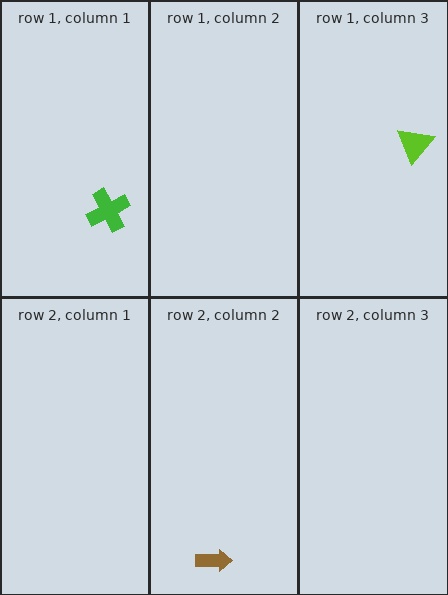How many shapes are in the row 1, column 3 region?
1.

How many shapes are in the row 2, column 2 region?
1.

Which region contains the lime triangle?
The row 1, column 3 region.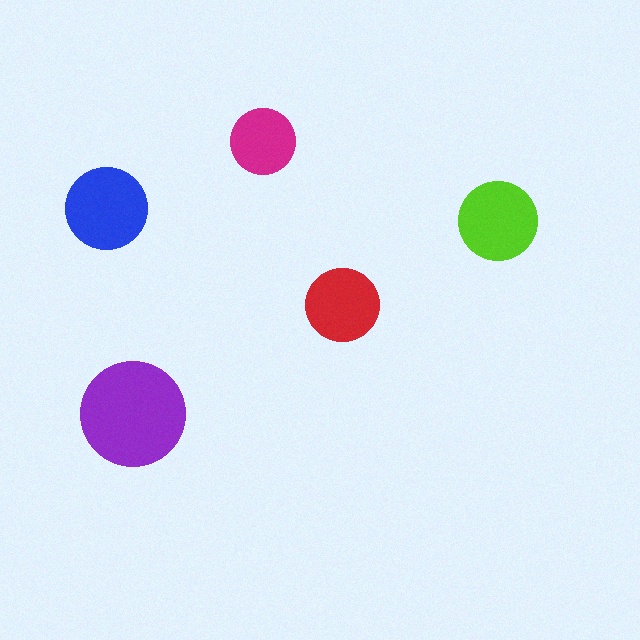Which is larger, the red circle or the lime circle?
The lime one.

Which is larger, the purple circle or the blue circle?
The purple one.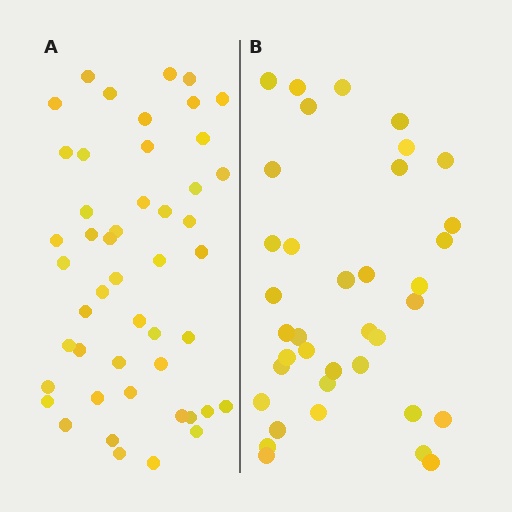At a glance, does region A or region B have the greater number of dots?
Region A (the left region) has more dots.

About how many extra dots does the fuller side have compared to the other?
Region A has roughly 12 or so more dots than region B.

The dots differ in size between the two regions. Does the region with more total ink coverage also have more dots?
No. Region B has more total ink coverage because its dots are larger, but region A actually contains more individual dots. Total area can be misleading — the number of items is what matters here.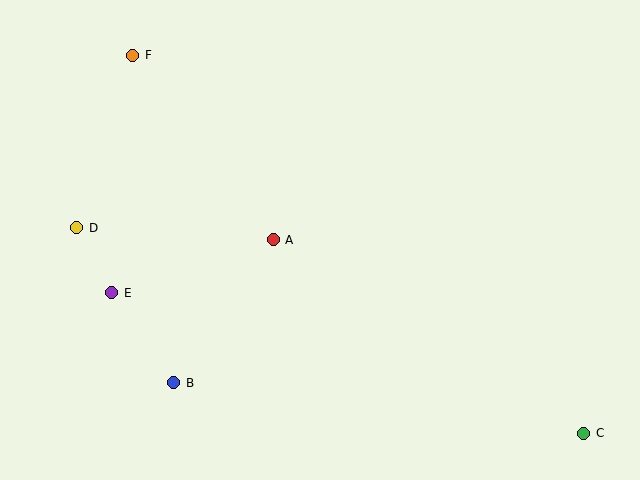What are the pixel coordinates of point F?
Point F is at (133, 55).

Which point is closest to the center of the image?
Point A at (273, 240) is closest to the center.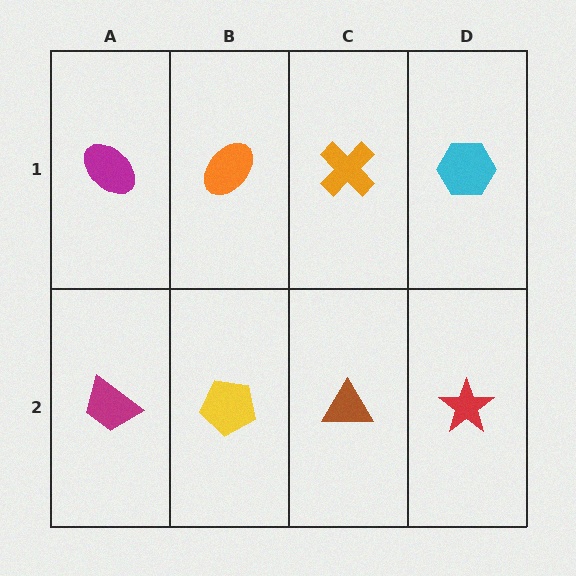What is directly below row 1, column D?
A red star.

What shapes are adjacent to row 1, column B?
A yellow pentagon (row 2, column B), a magenta ellipse (row 1, column A), an orange cross (row 1, column C).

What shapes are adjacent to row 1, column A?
A magenta trapezoid (row 2, column A), an orange ellipse (row 1, column B).